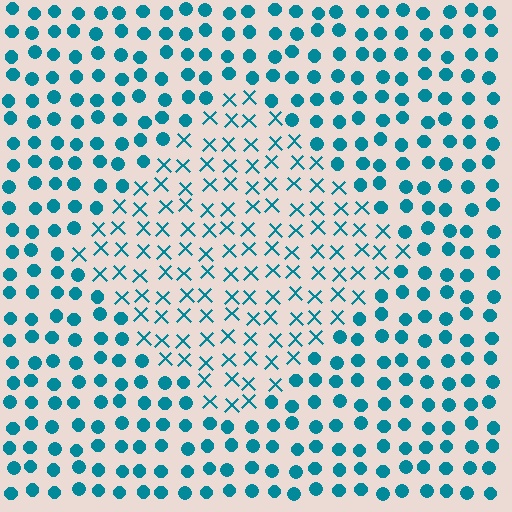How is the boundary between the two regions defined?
The boundary is defined by a change in element shape: X marks inside vs. circles outside. All elements share the same color and spacing.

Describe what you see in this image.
The image is filled with small teal elements arranged in a uniform grid. A diamond-shaped region contains X marks, while the surrounding area contains circles. The boundary is defined purely by the change in element shape.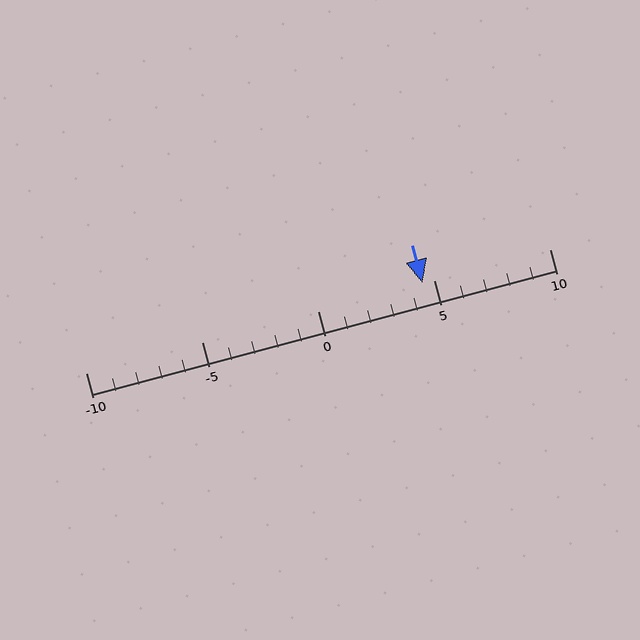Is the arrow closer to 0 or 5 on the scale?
The arrow is closer to 5.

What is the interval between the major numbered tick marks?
The major tick marks are spaced 5 units apart.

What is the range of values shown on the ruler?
The ruler shows values from -10 to 10.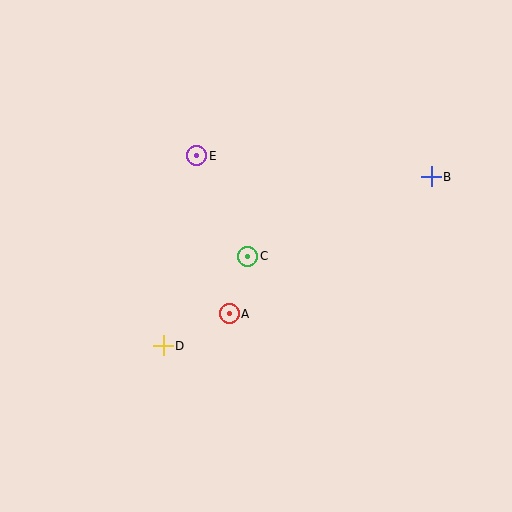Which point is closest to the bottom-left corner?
Point D is closest to the bottom-left corner.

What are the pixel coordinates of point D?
Point D is at (163, 346).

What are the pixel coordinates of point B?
Point B is at (431, 177).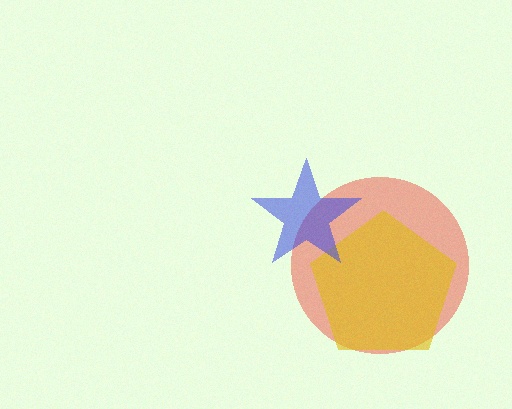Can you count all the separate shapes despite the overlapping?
Yes, there are 3 separate shapes.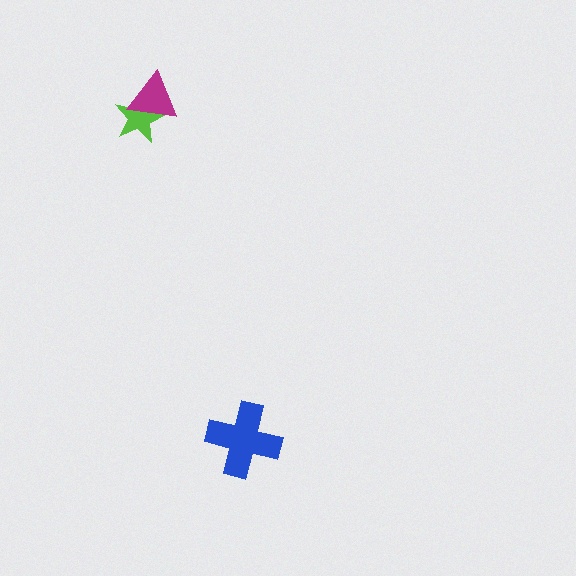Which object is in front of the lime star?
The magenta triangle is in front of the lime star.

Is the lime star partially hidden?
Yes, it is partially covered by another shape.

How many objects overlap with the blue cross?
0 objects overlap with the blue cross.